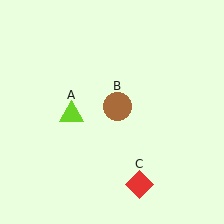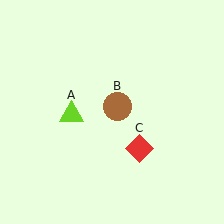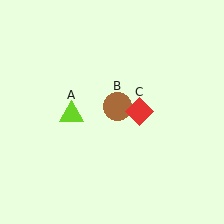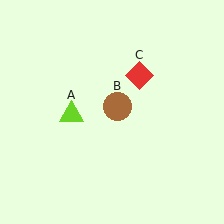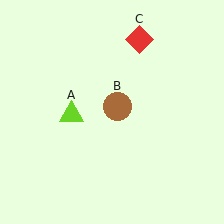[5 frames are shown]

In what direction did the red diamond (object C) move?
The red diamond (object C) moved up.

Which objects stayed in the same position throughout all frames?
Lime triangle (object A) and brown circle (object B) remained stationary.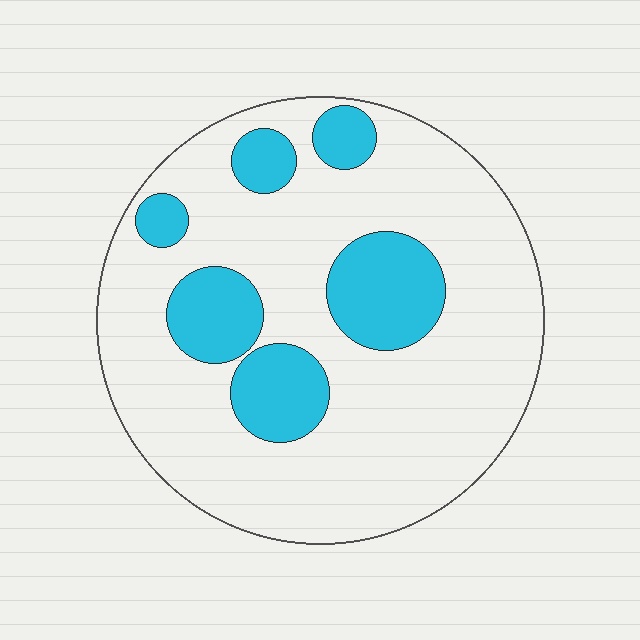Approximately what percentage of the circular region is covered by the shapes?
Approximately 25%.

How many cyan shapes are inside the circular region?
6.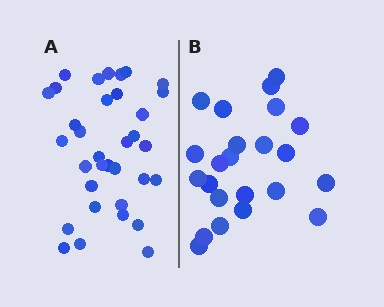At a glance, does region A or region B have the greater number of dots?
Region A (the left region) has more dots.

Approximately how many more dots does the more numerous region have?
Region A has roughly 12 or so more dots than region B.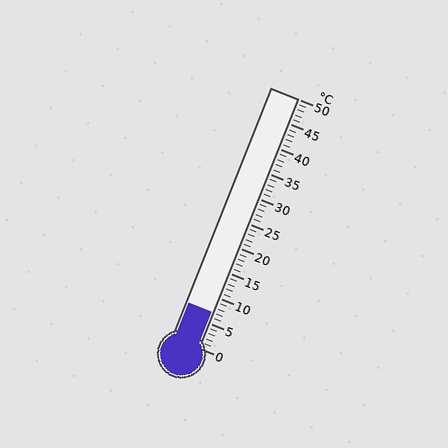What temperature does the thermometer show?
The thermometer shows approximately 7°C.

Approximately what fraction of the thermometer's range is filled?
The thermometer is filled to approximately 15% of its range.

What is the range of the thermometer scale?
The thermometer scale ranges from 0°C to 50°C.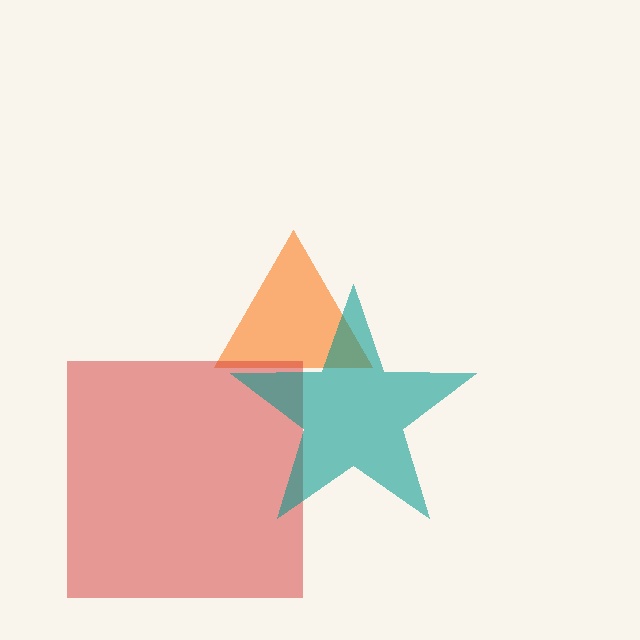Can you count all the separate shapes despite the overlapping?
Yes, there are 3 separate shapes.